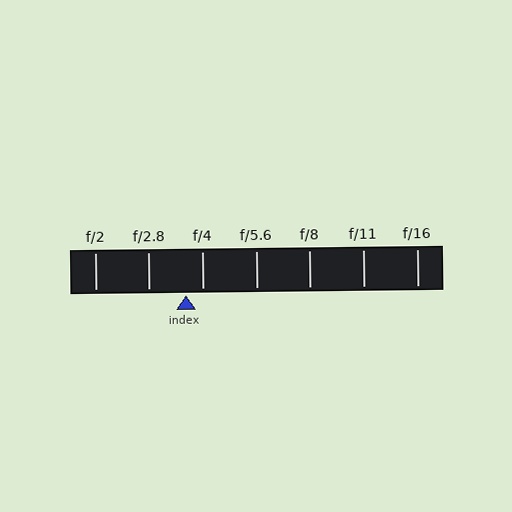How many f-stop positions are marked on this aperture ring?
There are 7 f-stop positions marked.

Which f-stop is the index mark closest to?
The index mark is closest to f/4.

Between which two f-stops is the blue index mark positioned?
The index mark is between f/2.8 and f/4.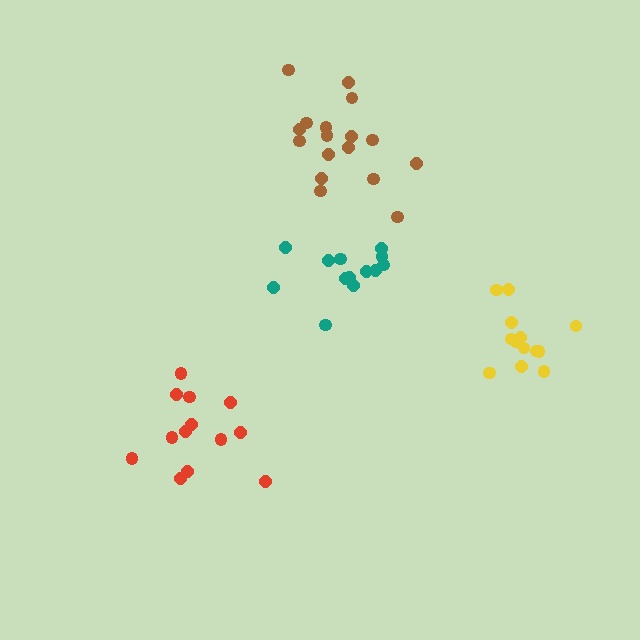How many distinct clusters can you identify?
There are 4 distinct clusters.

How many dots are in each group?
Group 1: 13 dots, Group 2: 13 dots, Group 3: 17 dots, Group 4: 13 dots (56 total).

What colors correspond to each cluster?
The clusters are colored: teal, red, brown, yellow.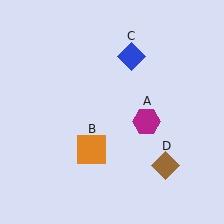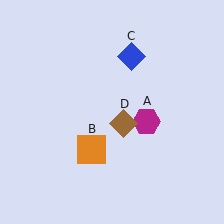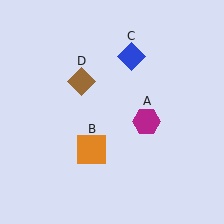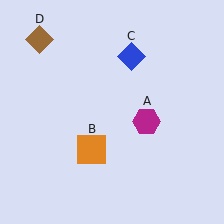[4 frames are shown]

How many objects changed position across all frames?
1 object changed position: brown diamond (object D).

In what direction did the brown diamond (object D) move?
The brown diamond (object D) moved up and to the left.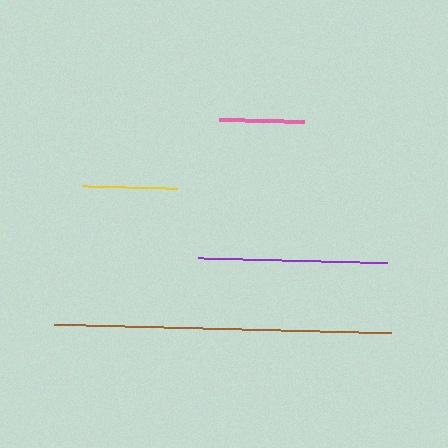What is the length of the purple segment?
The purple segment is approximately 189 pixels long.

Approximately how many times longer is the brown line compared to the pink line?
The brown line is approximately 4.0 times the length of the pink line.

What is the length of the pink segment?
The pink segment is approximately 85 pixels long.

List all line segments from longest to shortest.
From longest to shortest: brown, purple, yellow, pink.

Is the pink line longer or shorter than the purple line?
The purple line is longer than the pink line.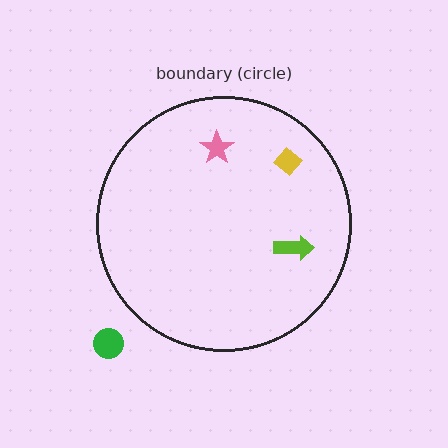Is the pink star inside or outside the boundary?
Inside.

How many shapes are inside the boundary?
3 inside, 1 outside.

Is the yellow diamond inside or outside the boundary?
Inside.